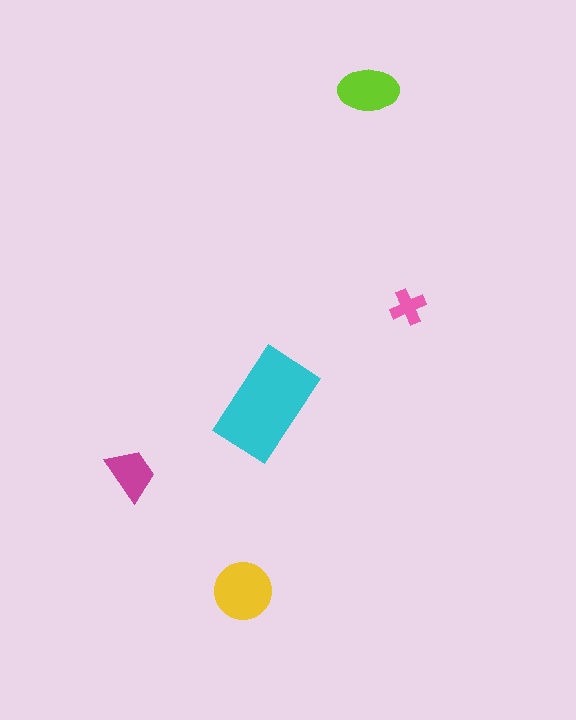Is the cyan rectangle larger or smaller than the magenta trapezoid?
Larger.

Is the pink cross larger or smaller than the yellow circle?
Smaller.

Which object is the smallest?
The pink cross.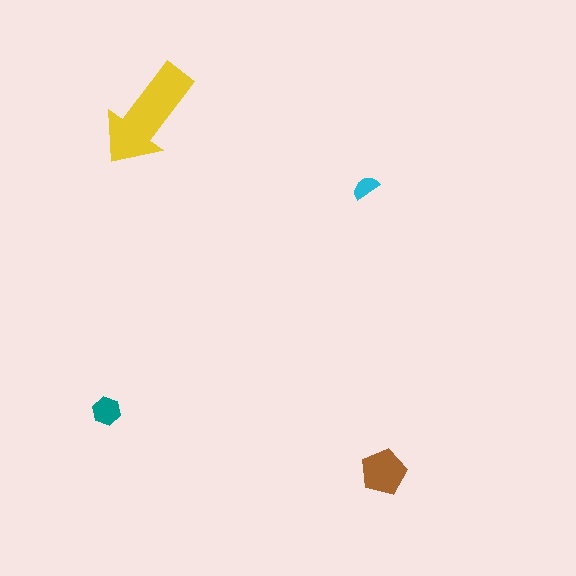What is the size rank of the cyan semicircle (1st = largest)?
4th.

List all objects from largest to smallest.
The yellow arrow, the brown pentagon, the teal hexagon, the cyan semicircle.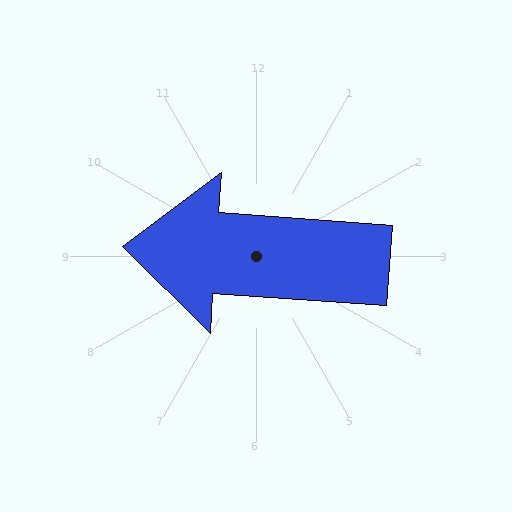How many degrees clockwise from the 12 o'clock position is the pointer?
Approximately 274 degrees.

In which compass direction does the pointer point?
West.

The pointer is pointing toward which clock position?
Roughly 9 o'clock.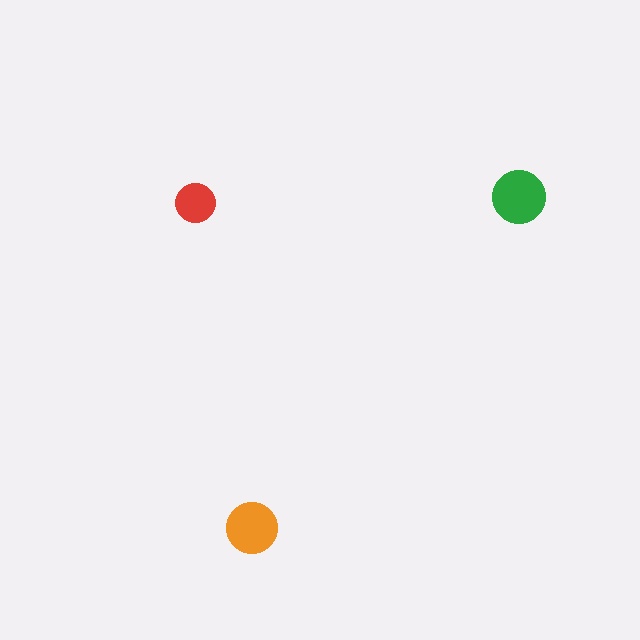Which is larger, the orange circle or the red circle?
The orange one.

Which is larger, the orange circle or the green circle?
The green one.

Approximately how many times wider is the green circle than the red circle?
About 1.5 times wider.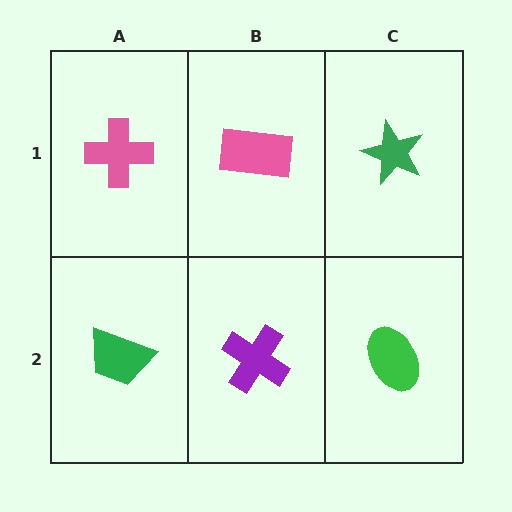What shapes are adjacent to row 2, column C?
A green star (row 1, column C), a purple cross (row 2, column B).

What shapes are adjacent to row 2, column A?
A pink cross (row 1, column A), a purple cross (row 2, column B).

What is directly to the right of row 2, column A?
A purple cross.